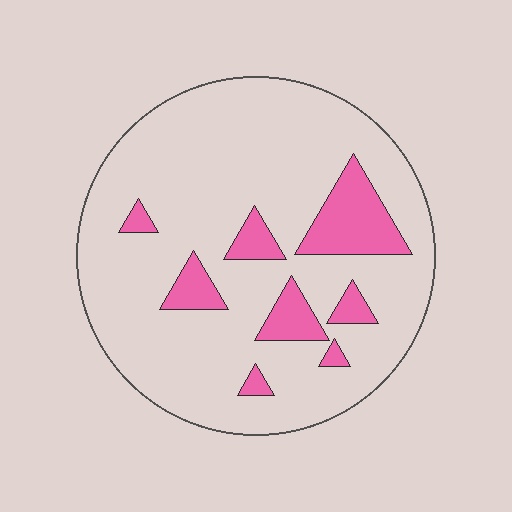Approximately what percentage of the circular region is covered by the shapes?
Approximately 15%.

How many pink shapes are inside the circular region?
8.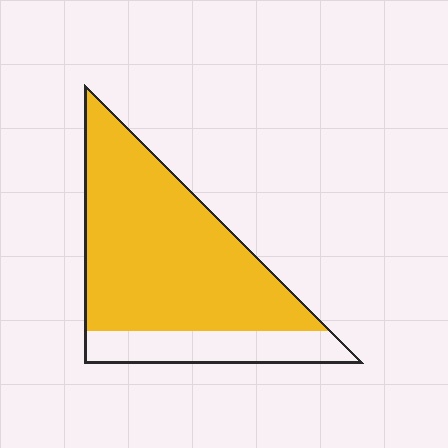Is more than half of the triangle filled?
Yes.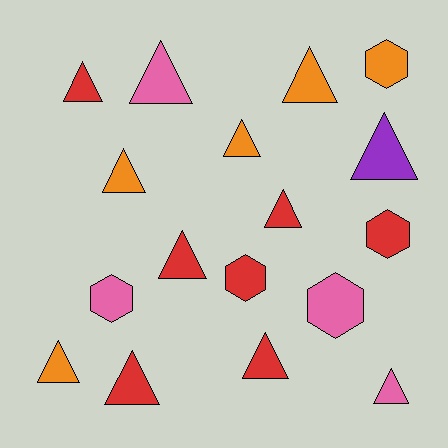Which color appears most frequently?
Red, with 7 objects.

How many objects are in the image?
There are 17 objects.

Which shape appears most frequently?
Triangle, with 12 objects.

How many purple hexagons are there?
There are no purple hexagons.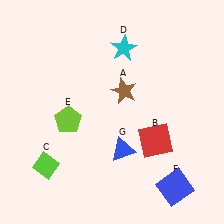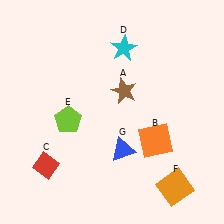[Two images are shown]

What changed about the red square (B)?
In Image 1, B is red. In Image 2, it changed to orange.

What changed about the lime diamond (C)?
In Image 1, C is lime. In Image 2, it changed to red.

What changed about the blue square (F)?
In Image 1, F is blue. In Image 2, it changed to orange.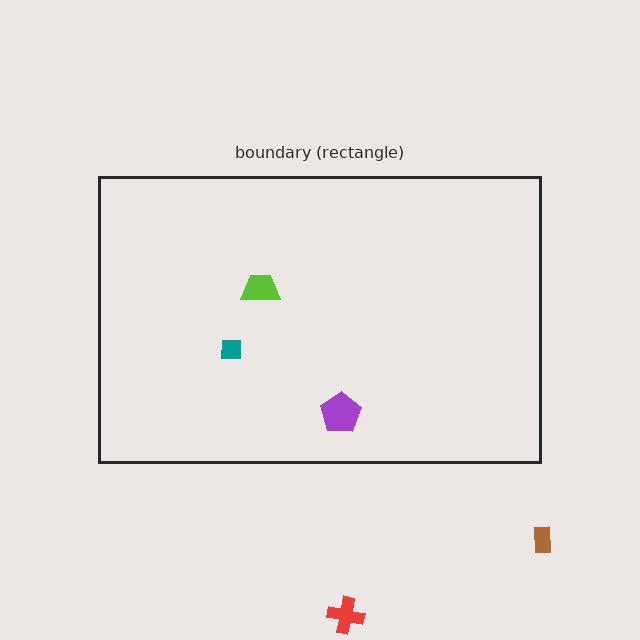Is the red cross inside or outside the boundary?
Outside.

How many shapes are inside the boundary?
3 inside, 2 outside.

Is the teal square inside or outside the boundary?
Inside.